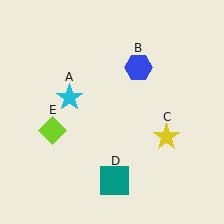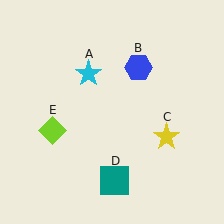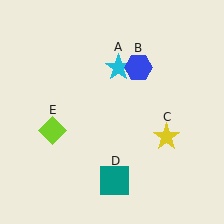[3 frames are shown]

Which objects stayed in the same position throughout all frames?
Blue hexagon (object B) and yellow star (object C) and teal square (object D) and lime diamond (object E) remained stationary.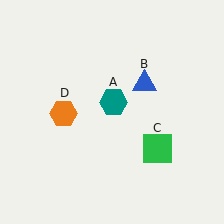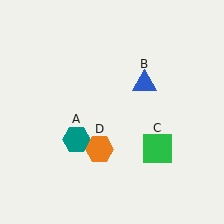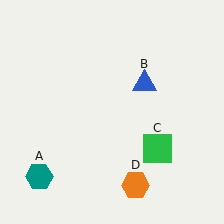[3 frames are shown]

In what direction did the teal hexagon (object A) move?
The teal hexagon (object A) moved down and to the left.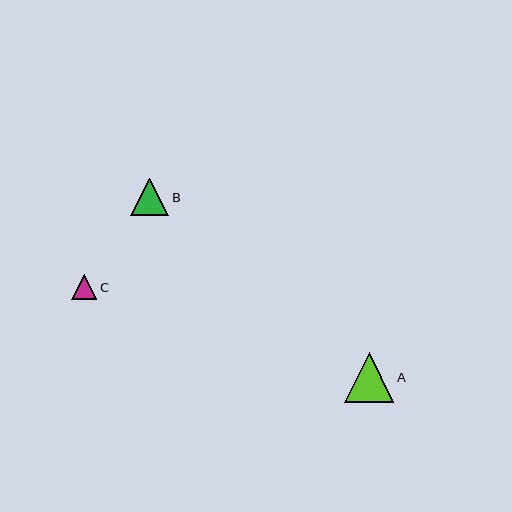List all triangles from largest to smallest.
From largest to smallest: A, B, C.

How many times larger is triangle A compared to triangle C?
Triangle A is approximately 2.0 times the size of triangle C.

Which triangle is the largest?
Triangle A is the largest with a size of approximately 50 pixels.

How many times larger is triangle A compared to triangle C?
Triangle A is approximately 2.0 times the size of triangle C.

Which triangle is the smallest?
Triangle C is the smallest with a size of approximately 25 pixels.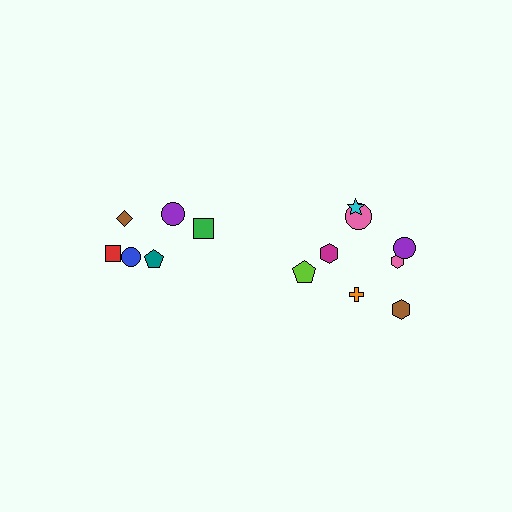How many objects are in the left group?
There are 6 objects.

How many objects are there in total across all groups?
There are 14 objects.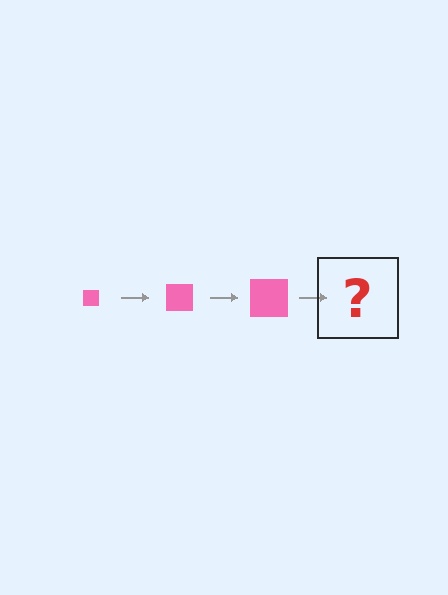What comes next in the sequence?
The next element should be a pink square, larger than the previous one.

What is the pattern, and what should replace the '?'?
The pattern is that the square gets progressively larger each step. The '?' should be a pink square, larger than the previous one.